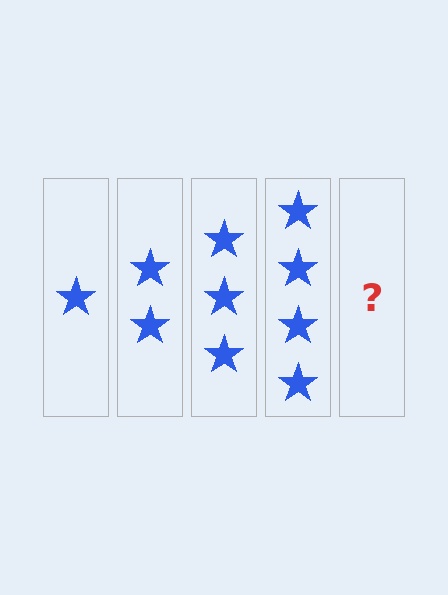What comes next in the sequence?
The next element should be 5 stars.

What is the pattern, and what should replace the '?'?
The pattern is that each step adds one more star. The '?' should be 5 stars.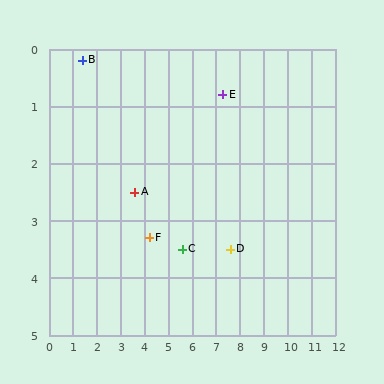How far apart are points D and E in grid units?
Points D and E are about 2.7 grid units apart.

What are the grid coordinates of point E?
Point E is at approximately (7.3, 0.8).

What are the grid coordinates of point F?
Point F is at approximately (4.2, 3.3).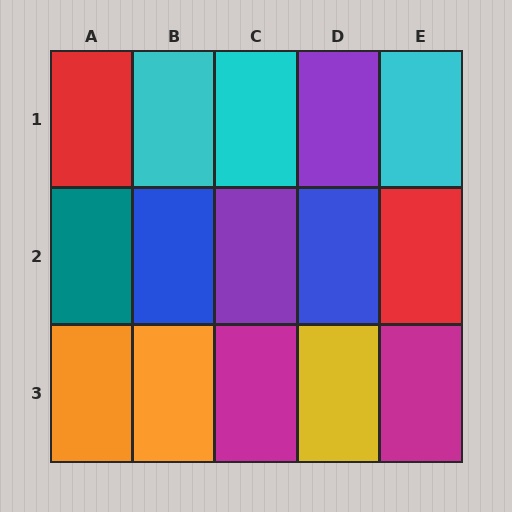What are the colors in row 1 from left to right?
Red, cyan, cyan, purple, cyan.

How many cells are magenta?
2 cells are magenta.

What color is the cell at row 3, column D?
Yellow.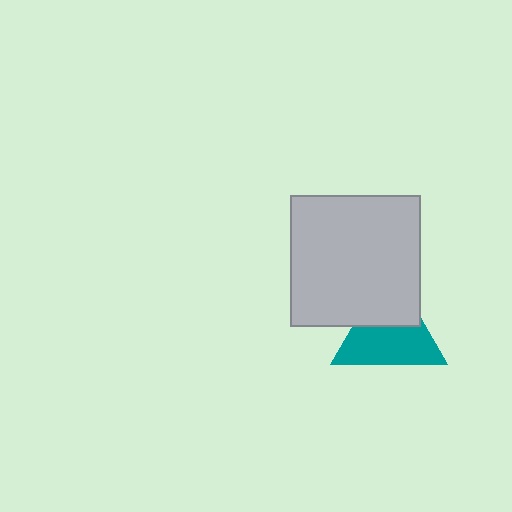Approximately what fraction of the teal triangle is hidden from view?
Roughly 39% of the teal triangle is hidden behind the light gray square.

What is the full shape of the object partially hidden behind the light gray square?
The partially hidden object is a teal triangle.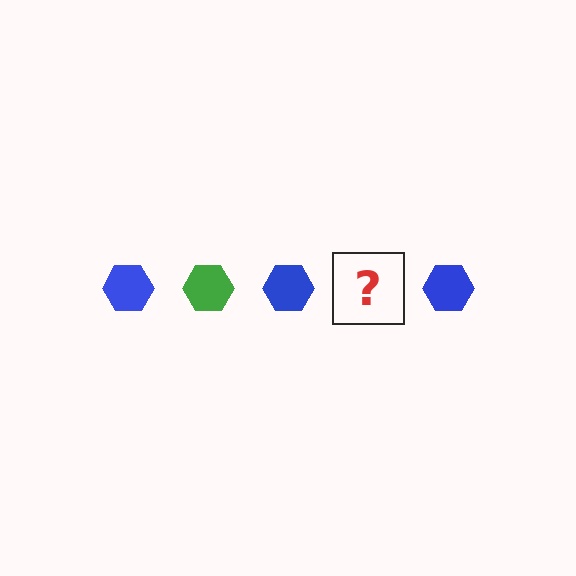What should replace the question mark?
The question mark should be replaced with a green hexagon.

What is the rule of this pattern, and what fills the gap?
The rule is that the pattern cycles through blue, green hexagons. The gap should be filled with a green hexagon.